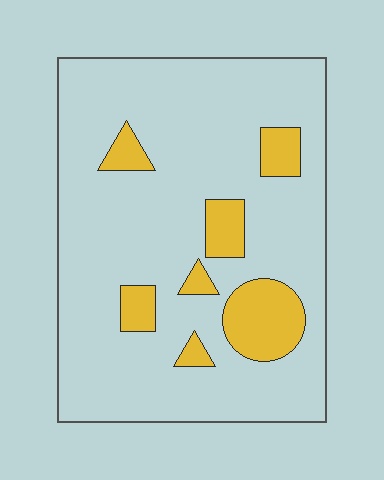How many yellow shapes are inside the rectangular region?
7.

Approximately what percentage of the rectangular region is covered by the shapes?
Approximately 15%.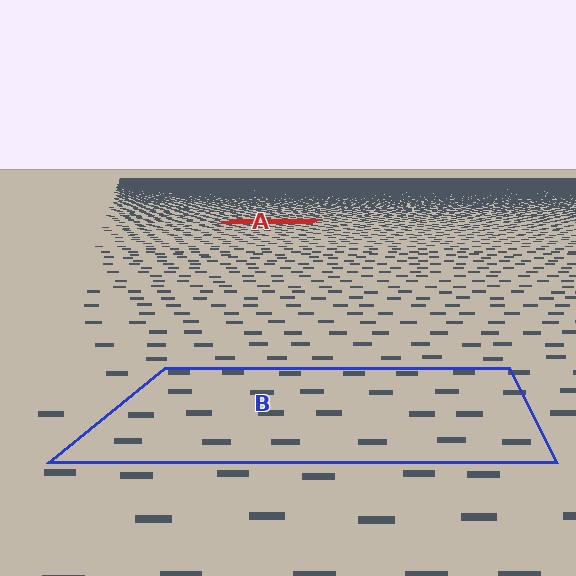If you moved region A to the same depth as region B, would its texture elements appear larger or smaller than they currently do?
They would appear larger. At a closer depth, the same texture elements are projected at a bigger on-screen size.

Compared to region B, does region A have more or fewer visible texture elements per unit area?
Region A has more texture elements per unit area — they are packed more densely because it is farther away.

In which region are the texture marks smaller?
The texture marks are smaller in region A, because it is farther away.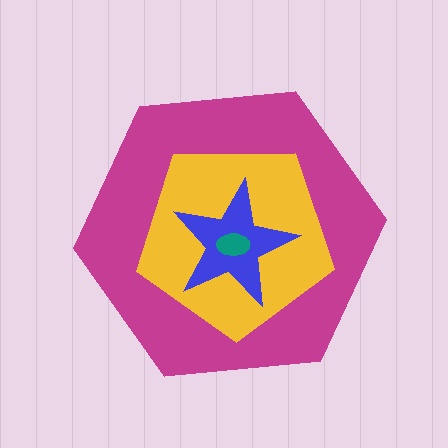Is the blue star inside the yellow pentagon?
Yes.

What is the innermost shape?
The teal ellipse.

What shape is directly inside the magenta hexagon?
The yellow pentagon.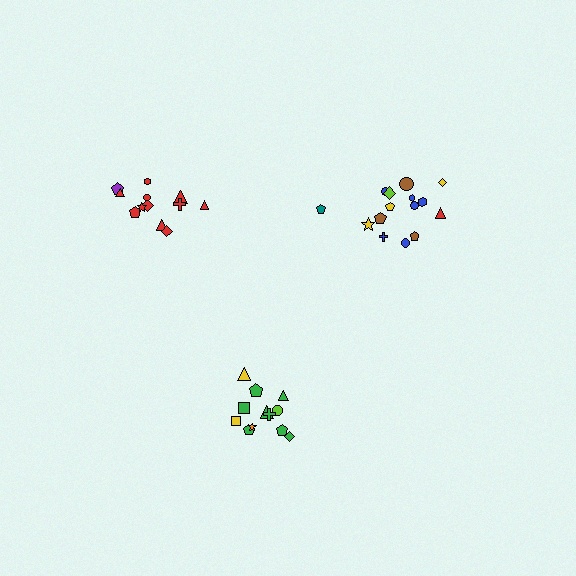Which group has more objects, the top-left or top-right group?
The top-right group.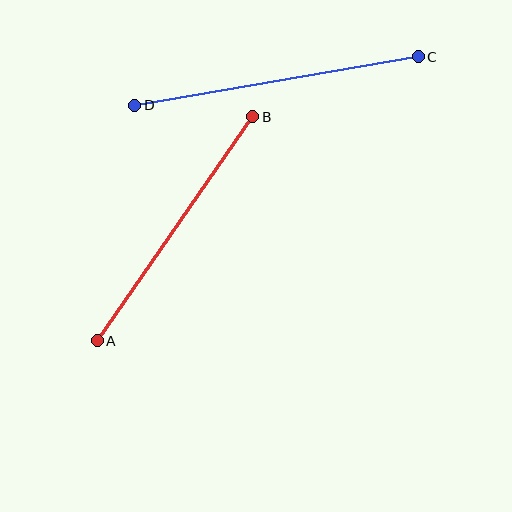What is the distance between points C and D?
The distance is approximately 287 pixels.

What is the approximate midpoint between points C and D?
The midpoint is at approximately (277, 81) pixels.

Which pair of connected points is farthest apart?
Points C and D are farthest apart.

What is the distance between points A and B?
The distance is approximately 273 pixels.